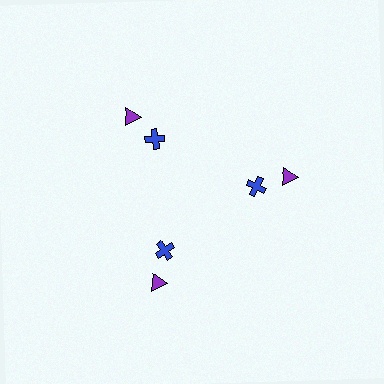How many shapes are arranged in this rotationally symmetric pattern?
There are 6 shapes, arranged in 3 groups of 2.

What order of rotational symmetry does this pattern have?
This pattern has 3-fold rotational symmetry.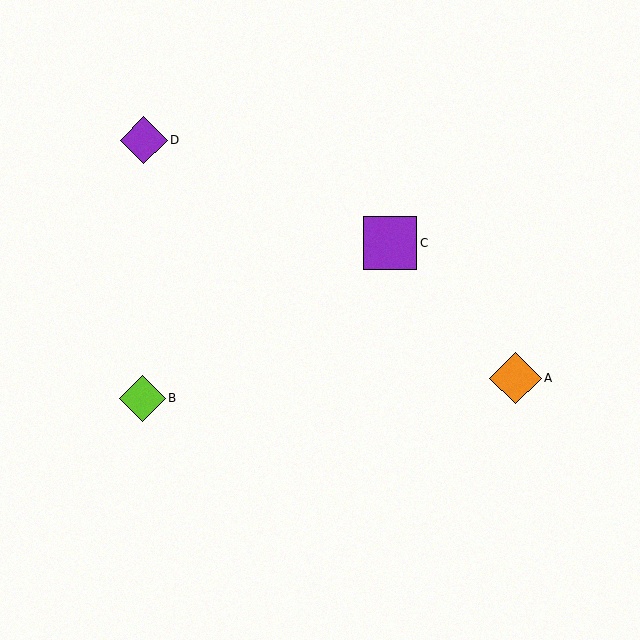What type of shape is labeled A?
Shape A is an orange diamond.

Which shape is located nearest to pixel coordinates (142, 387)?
The lime diamond (labeled B) at (143, 398) is nearest to that location.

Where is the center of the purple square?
The center of the purple square is at (390, 243).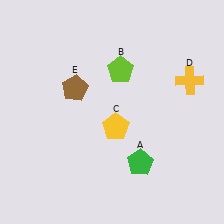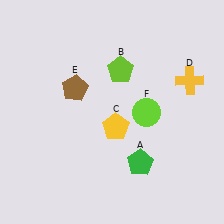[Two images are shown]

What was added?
A lime circle (F) was added in Image 2.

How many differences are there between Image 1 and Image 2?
There is 1 difference between the two images.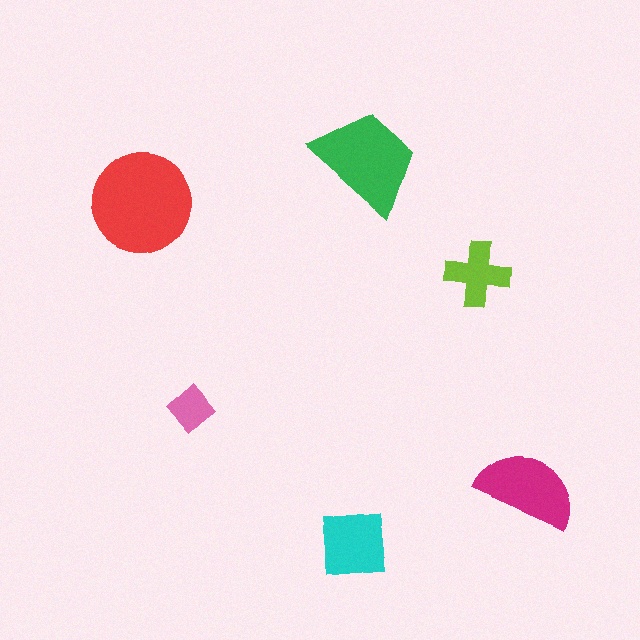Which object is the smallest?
The pink diamond.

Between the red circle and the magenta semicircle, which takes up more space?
The red circle.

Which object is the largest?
The red circle.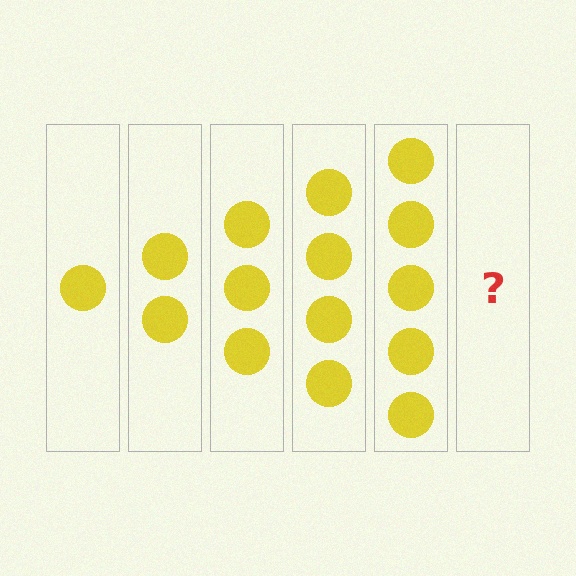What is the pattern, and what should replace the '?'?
The pattern is that each step adds one more circle. The '?' should be 6 circles.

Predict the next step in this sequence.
The next step is 6 circles.